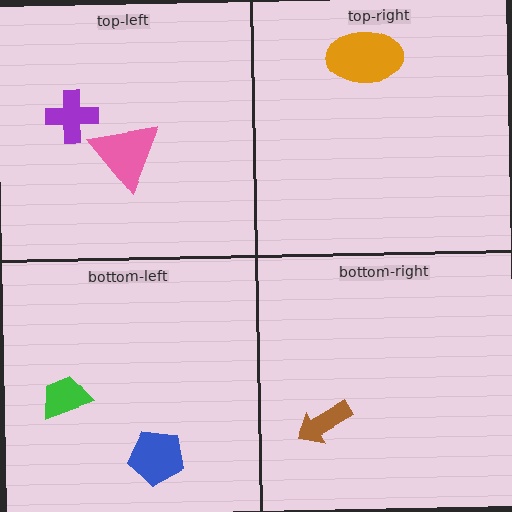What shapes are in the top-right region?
The orange ellipse.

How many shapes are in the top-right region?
1.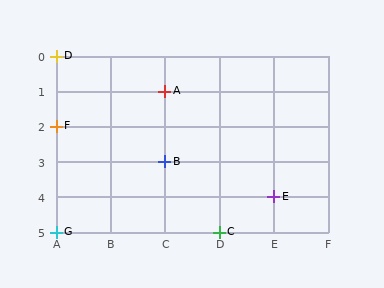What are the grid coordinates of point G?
Point G is at grid coordinates (A, 5).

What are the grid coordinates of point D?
Point D is at grid coordinates (A, 0).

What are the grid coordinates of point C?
Point C is at grid coordinates (D, 5).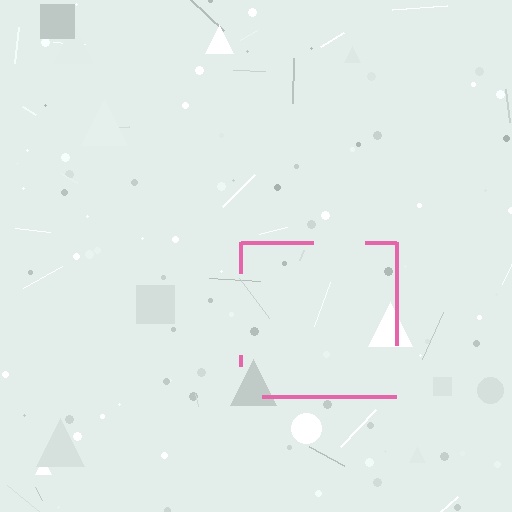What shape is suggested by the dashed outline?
The dashed outline suggests a square.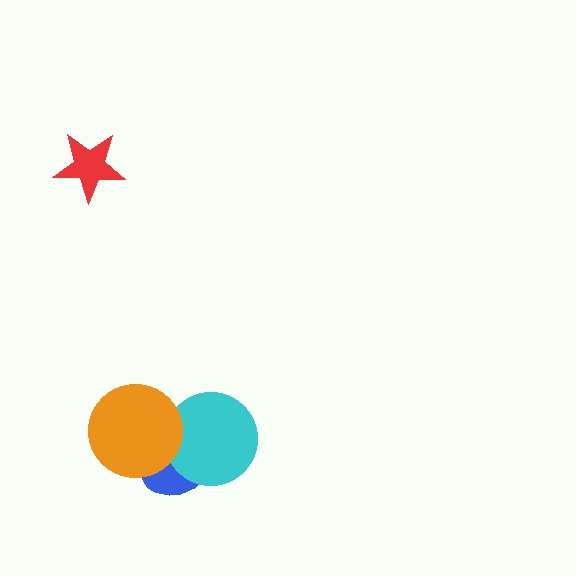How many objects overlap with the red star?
0 objects overlap with the red star.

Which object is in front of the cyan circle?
The orange circle is in front of the cyan circle.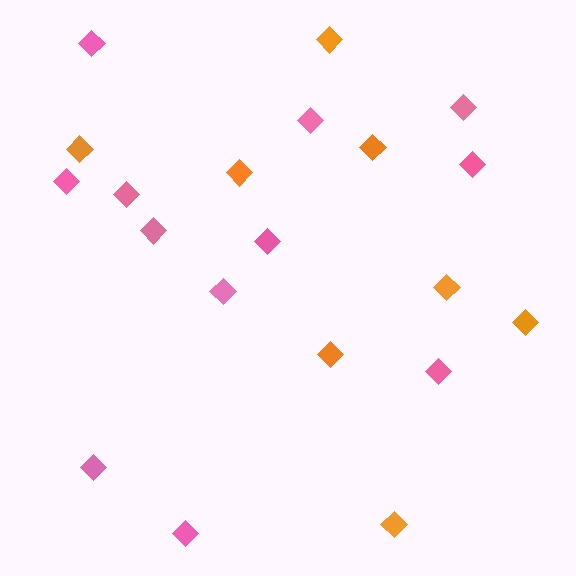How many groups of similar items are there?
There are 2 groups: one group of pink diamonds (12) and one group of orange diamonds (8).